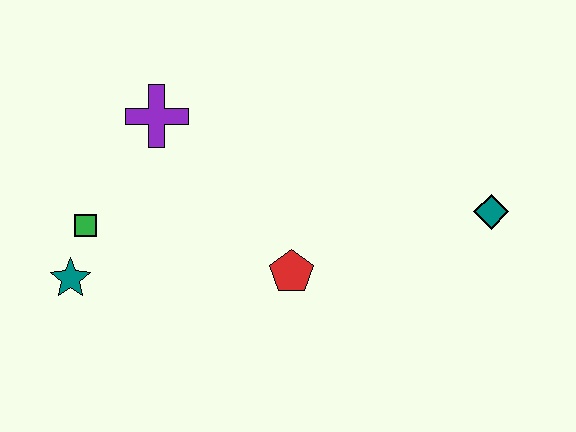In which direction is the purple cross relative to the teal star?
The purple cross is above the teal star.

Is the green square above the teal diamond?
No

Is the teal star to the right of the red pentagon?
No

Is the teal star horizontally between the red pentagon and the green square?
No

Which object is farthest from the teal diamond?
The teal star is farthest from the teal diamond.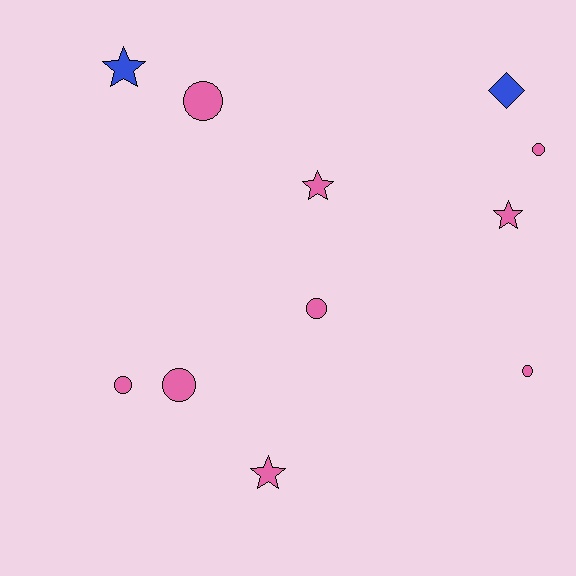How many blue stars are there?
There is 1 blue star.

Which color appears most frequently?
Pink, with 9 objects.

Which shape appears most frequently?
Circle, with 6 objects.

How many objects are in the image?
There are 11 objects.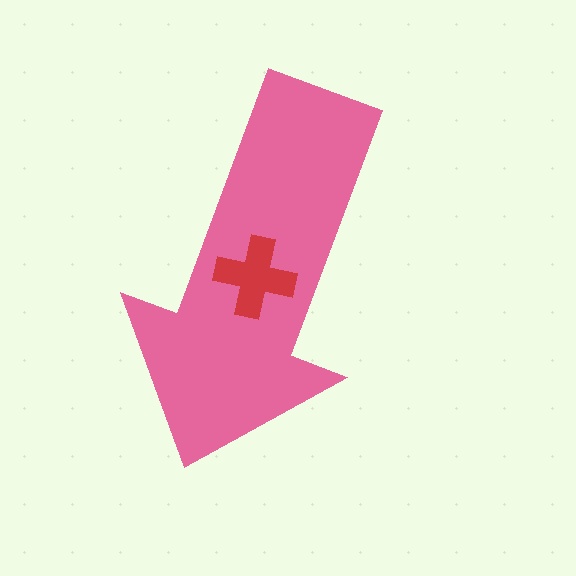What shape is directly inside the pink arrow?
The red cross.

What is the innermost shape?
The red cross.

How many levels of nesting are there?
2.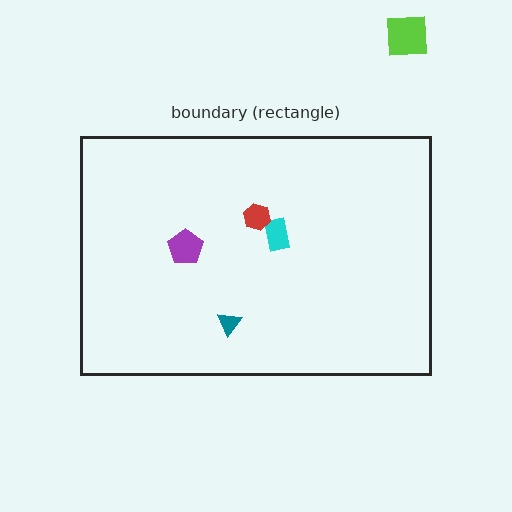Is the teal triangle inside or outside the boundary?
Inside.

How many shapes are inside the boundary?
4 inside, 1 outside.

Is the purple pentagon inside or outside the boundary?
Inside.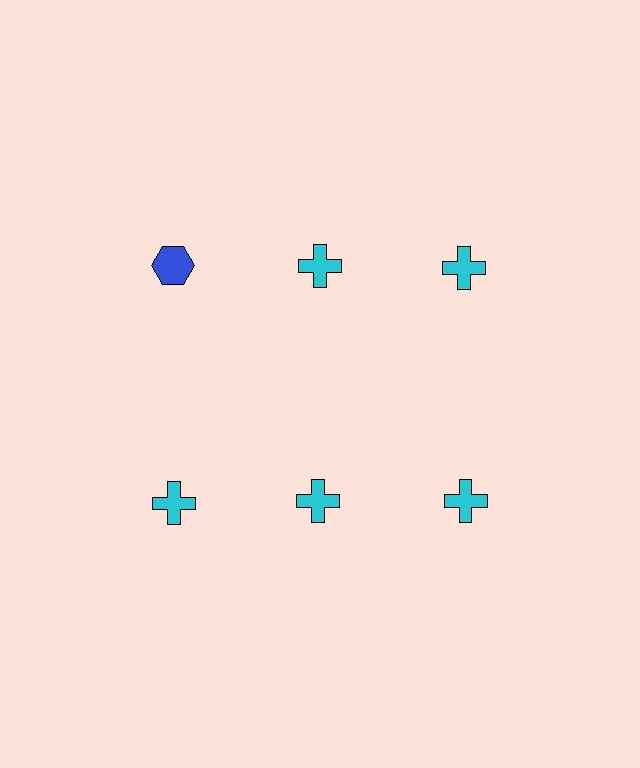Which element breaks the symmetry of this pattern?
The blue hexagon in the top row, leftmost column breaks the symmetry. All other shapes are cyan crosses.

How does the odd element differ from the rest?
It differs in both color (blue instead of cyan) and shape (hexagon instead of cross).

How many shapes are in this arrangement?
There are 6 shapes arranged in a grid pattern.